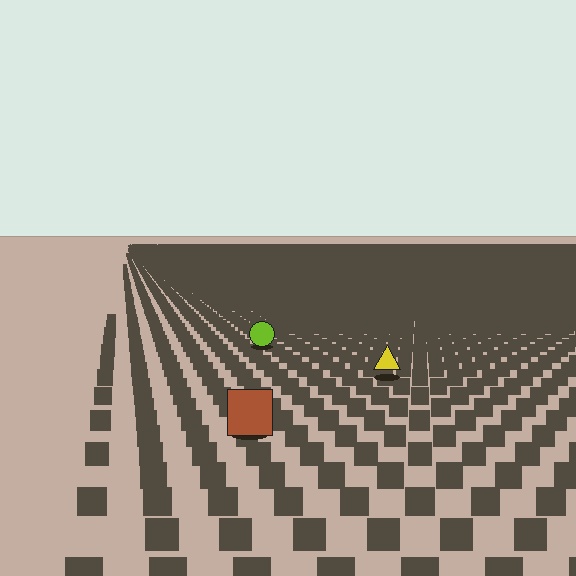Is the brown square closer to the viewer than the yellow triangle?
Yes. The brown square is closer — you can tell from the texture gradient: the ground texture is coarser near it.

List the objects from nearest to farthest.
From nearest to farthest: the brown square, the yellow triangle, the lime circle.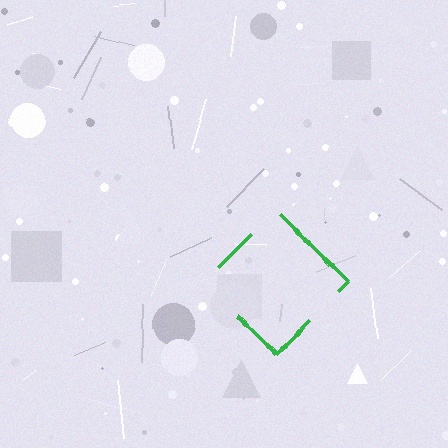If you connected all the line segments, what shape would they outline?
They would outline a diamond.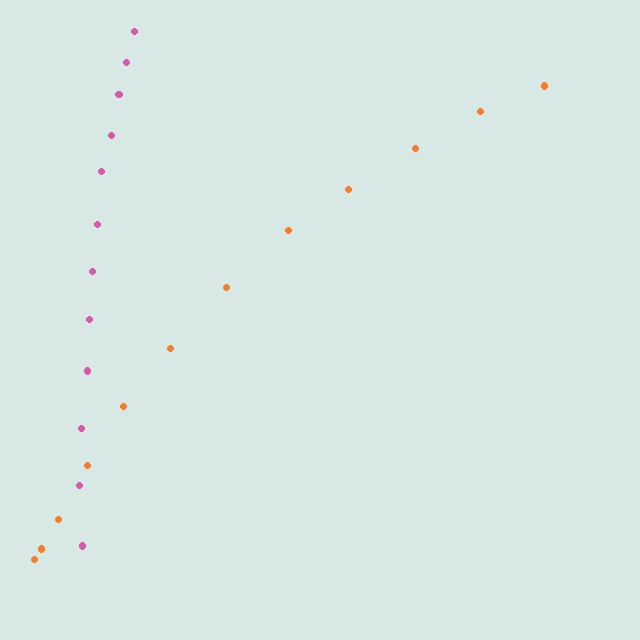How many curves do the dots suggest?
There are 2 distinct paths.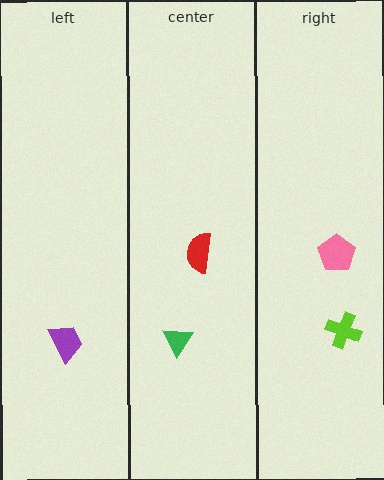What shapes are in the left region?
The purple trapezoid.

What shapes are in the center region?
The green triangle, the red semicircle.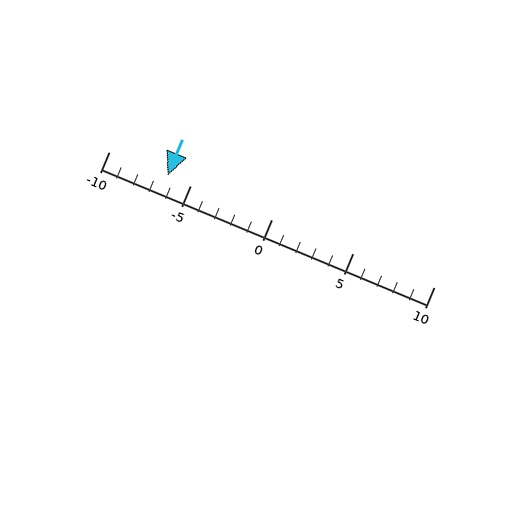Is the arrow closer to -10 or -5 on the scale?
The arrow is closer to -5.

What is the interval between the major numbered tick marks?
The major tick marks are spaced 5 units apart.